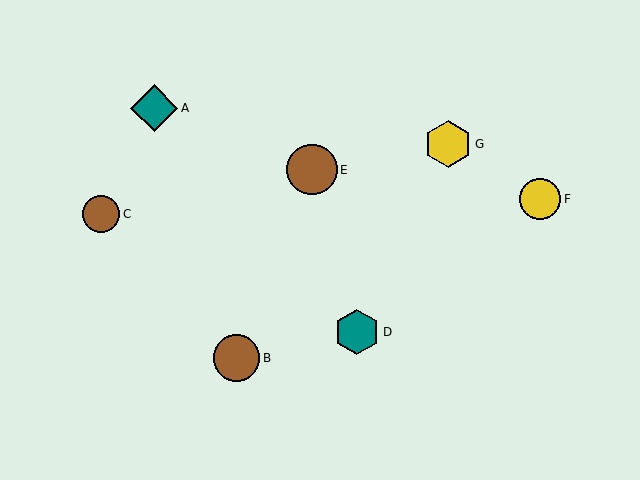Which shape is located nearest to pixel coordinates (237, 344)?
The brown circle (labeled B) at (237, 358) is nearest to that location.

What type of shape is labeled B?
Shape B is a brown circle.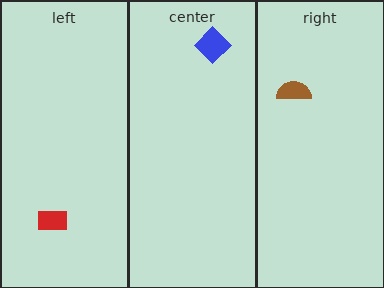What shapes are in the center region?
The blue diamond.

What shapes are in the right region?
The brown semicircle.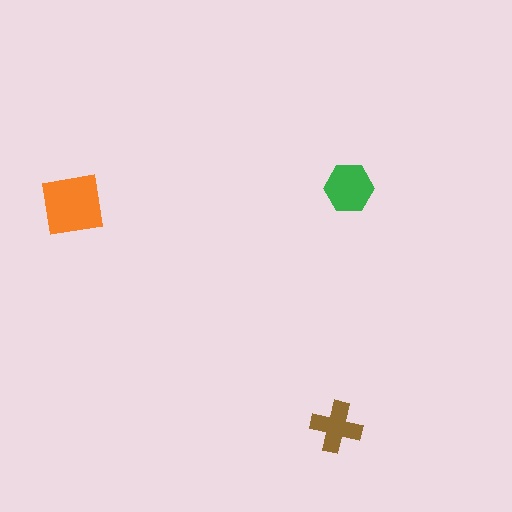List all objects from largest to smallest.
The orange square, the green hexagon, the brown cross.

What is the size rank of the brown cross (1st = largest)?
3rd.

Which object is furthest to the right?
The green hexagon is rightmost.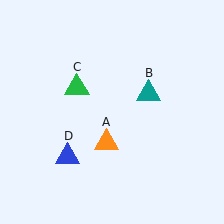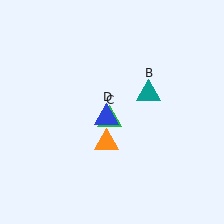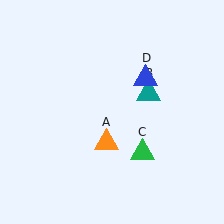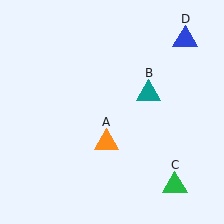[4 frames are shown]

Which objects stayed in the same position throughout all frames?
Orange triangle (object A) and teal triangle (object B) remained stationary.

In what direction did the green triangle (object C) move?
The green triangle (object C) moved down and to the right.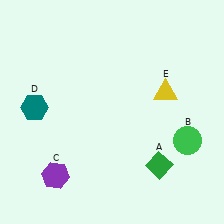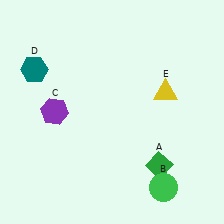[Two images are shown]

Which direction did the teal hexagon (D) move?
The teal hexagon (D) moved up.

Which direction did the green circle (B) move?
The green circle (B) moved down.